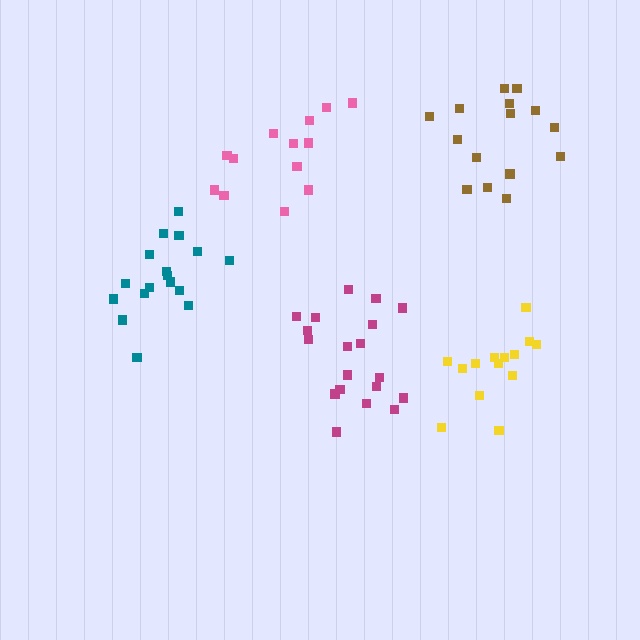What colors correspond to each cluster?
The clusters are colored: magenta, teal, brown, yellow, pink.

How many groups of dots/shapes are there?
There are 5 groups.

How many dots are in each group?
Group 1: 19 dots, Group 2: 17 dots, Group 3: 15 dots, Group 4: 14 dots, Group 5: 13 dots (78 total).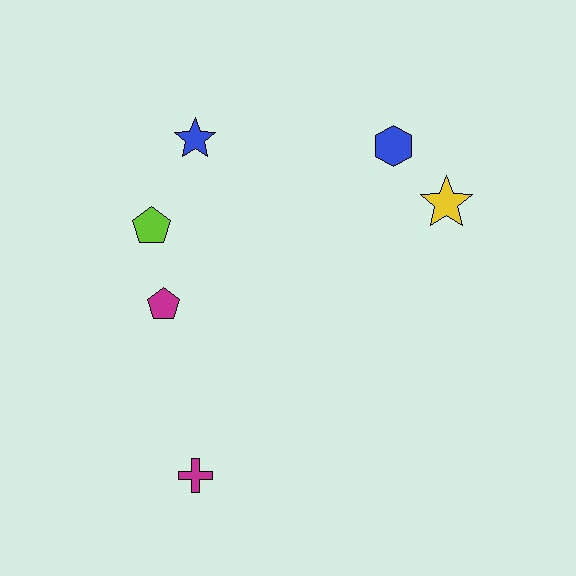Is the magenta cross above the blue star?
No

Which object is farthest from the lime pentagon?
The yellow star is farthest from the lime pentagon.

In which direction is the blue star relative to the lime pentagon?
The blue star is above the lime pentagon.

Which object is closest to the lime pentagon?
The magenta pentagon is closest to the lime pentagon.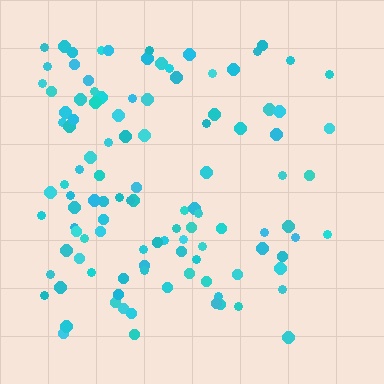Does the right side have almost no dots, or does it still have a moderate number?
Still a moderate number, just noticeably fewer than the left.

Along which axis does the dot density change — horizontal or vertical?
Horizontal.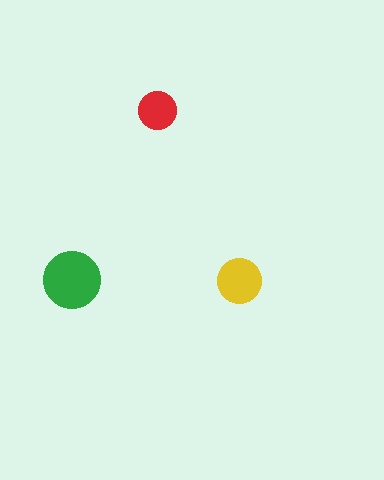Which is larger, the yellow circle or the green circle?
The green one.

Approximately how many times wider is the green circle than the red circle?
About 1.5 times wider.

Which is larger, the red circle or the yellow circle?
The yellow one.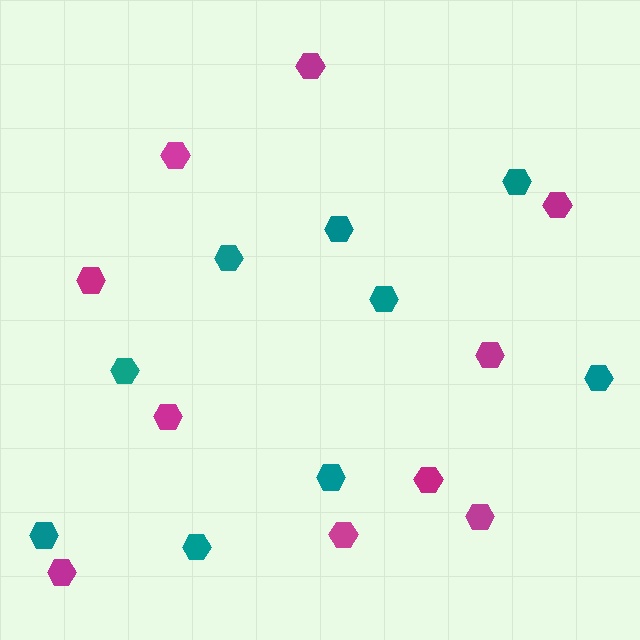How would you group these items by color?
There are 2 groups: one group of teal hexagons (9) and one group of magenta hexagons (10).